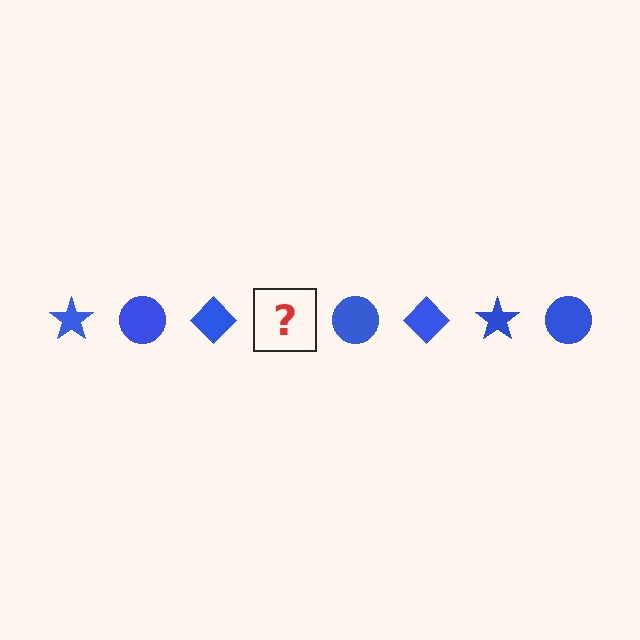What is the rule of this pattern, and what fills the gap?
The rule is that the pattern cycles through star, circle, diamond shapes in blue. The gap should be filled with a blue star.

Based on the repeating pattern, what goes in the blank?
The blank should be a blue star.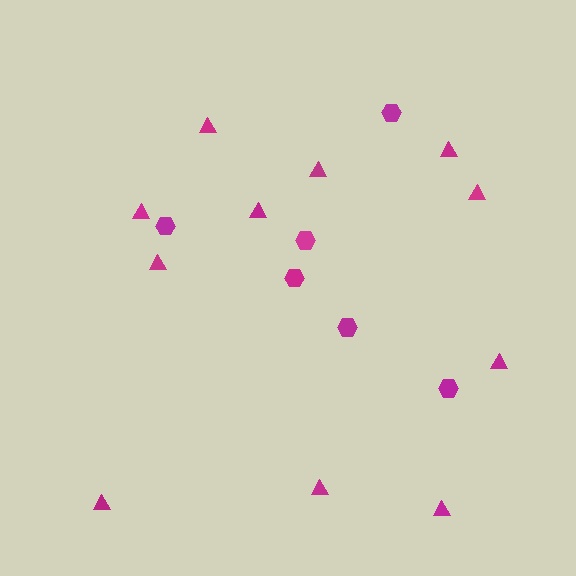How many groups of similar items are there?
There are 2 groups: one group of triangles (11) and one group of hexagons (6).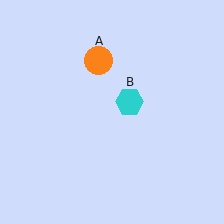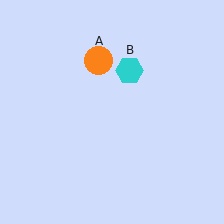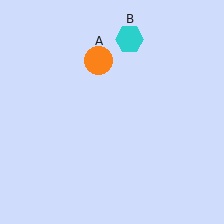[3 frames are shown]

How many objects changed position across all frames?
1 object changed position: cyan hexagon (object B).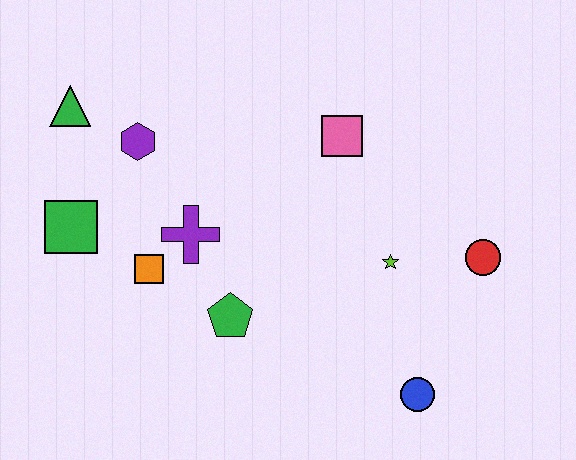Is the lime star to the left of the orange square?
No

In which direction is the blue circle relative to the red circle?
The blue circle is below the red circle.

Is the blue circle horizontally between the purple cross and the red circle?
Yes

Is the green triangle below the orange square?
No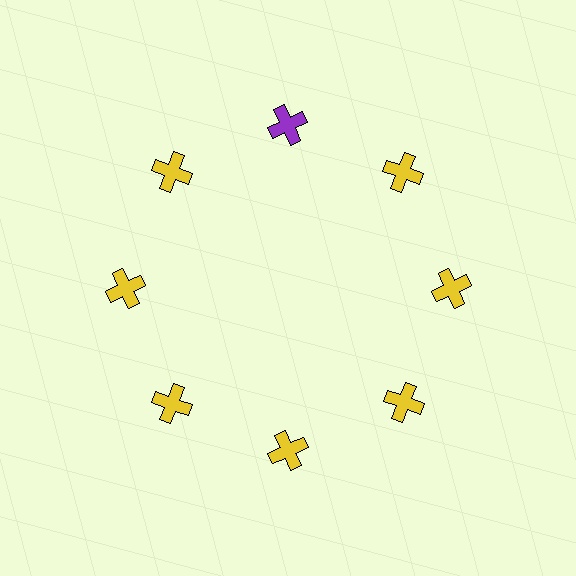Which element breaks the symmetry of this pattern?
The purple cross at roughly the 12 o'clock position breaks the symmetry. All other shapes are yellow crosses.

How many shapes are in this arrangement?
There are 8 shapes arranged in a ring pattern.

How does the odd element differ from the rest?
It has a different color: purple instead of yellow.